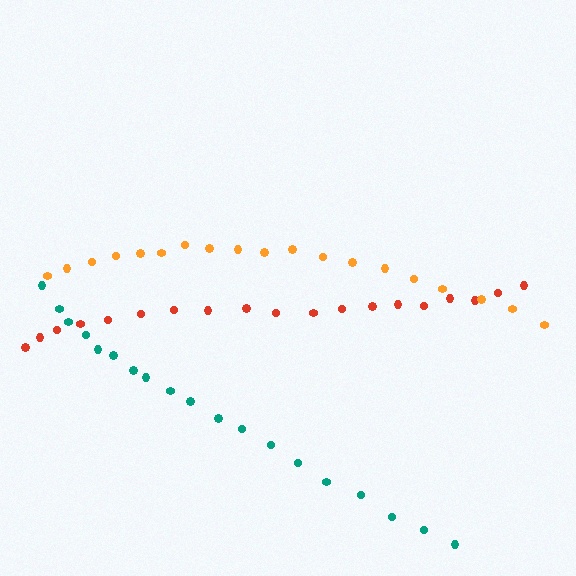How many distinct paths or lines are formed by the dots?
There are 3 distinct paths.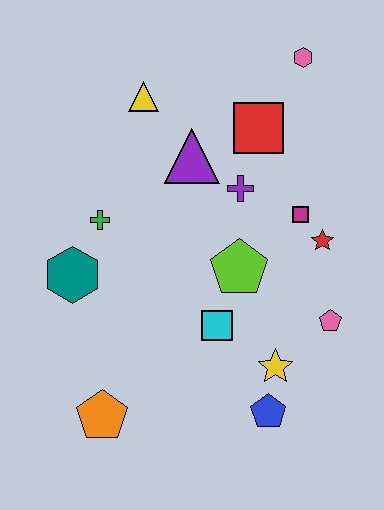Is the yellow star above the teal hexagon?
No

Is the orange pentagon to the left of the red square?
Yes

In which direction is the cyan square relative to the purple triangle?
The cyan square is below the purple triangle.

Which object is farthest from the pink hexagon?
The orange pentagon is farthest from the pink hexagon.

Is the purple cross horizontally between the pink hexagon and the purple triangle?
Yes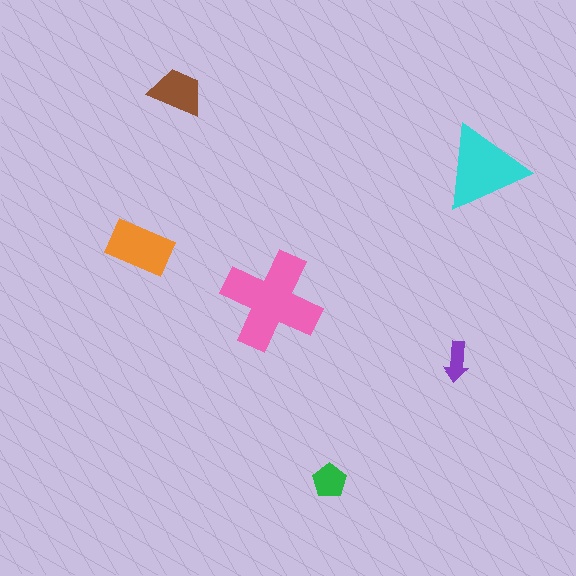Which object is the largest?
The pink cross.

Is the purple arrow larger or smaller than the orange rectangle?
Smaller.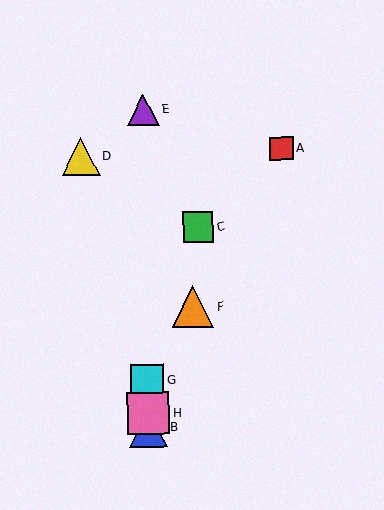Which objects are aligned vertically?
Objects B, E, G, H are aligned vertically.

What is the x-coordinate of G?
Object G is at x≈148.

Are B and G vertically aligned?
Yes, both are at x≈148.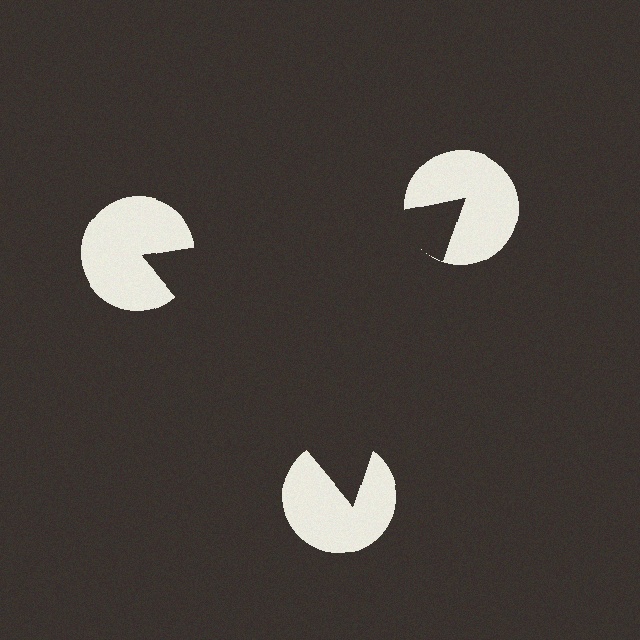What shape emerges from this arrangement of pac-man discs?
An illusory triangle — its edges are inferred from the aligned wedge cuts in the pac-man discs, not physically drawn.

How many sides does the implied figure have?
3 sides.